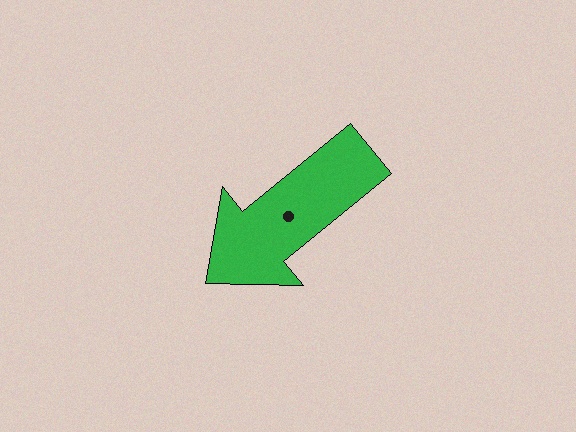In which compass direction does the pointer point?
Southwest.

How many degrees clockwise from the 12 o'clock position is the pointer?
Approximately 231 degrees.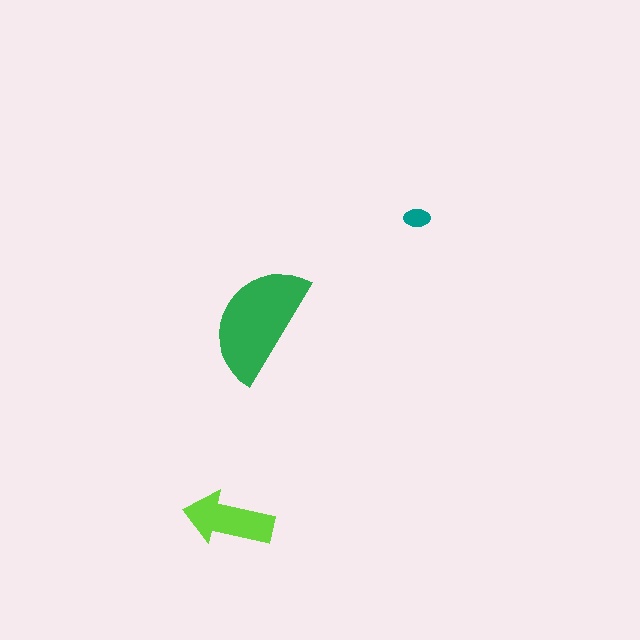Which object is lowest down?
The lime arrow is bottommost.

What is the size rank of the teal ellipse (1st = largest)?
3rd.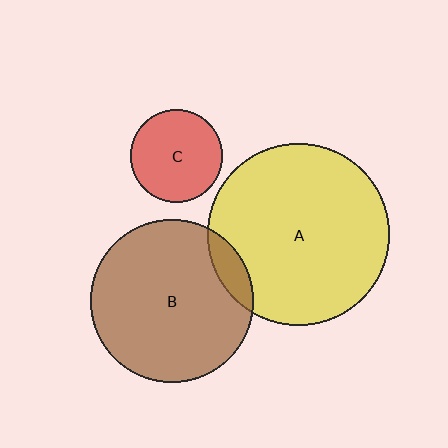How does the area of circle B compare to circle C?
Approximately 3.1 times.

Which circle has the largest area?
Circle A (yellow).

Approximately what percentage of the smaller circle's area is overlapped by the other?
Approximately 10%.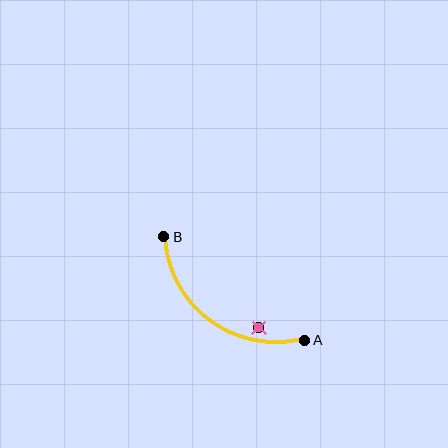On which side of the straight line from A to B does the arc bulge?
The arc bulges below and to the left of the straight line connecting A and B.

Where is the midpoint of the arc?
The arc midpoint is the point on the curve farthest from the straight line joining A and B. It sits below and to the left of that line.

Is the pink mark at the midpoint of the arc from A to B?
No — the pink mark does not lie on the arc at all. It sits slightly inside the curve.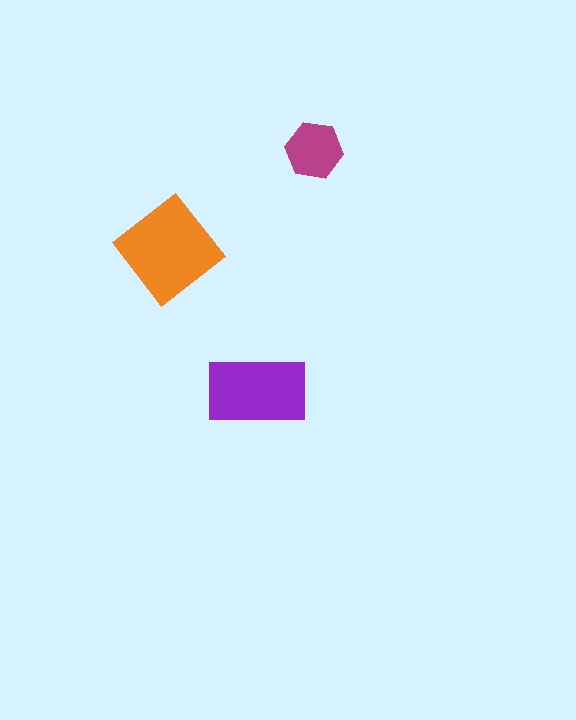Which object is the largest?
The orange diamond.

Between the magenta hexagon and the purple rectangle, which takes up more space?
The purple rectangle.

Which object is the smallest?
The magenta hexagon.